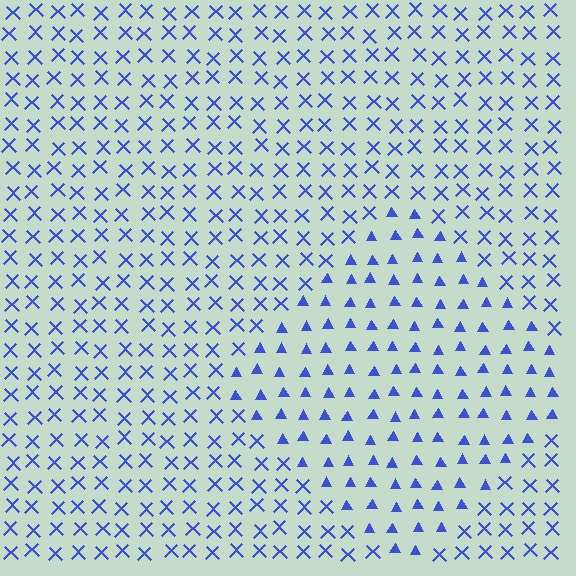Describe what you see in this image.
The image is filled with small blue elements arranged in a uniform grid. A diamond-shaped region contains triangles, while the surrounding area contains X marks. The boundary is defined purely by the change in element shape.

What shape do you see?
I see a diamond.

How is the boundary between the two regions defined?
The boundary is defined by a change in element shape: triangles inside vs. X marks outside. All elements share the same color and spacing.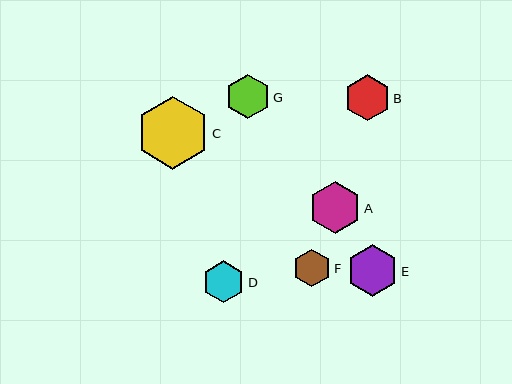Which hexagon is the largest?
Hexagon C is the largest with a size of approximately 73 pixels.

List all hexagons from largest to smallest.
From largest to smallest: C, A, E, B, G, D, F.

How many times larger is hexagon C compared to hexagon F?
Hexagon C is approximately 2.0 times the size of hexagon F.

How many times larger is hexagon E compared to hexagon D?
Hexagon E is approximately 1.2 times the size of hexagon D.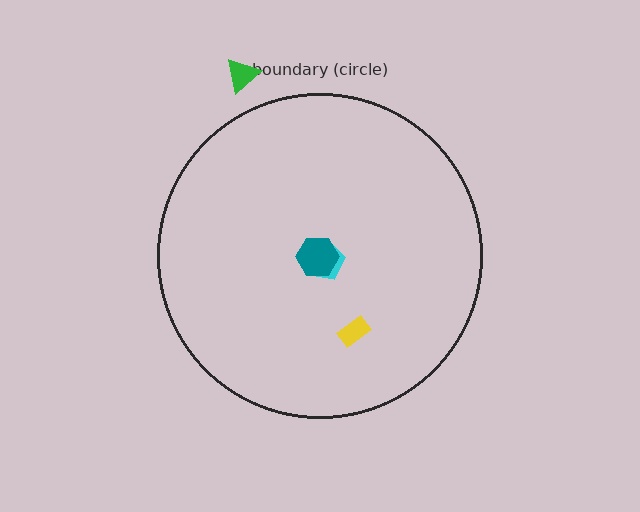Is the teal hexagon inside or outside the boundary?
Inside.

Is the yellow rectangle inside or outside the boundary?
Inside.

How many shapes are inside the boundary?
3 inside, 1 outside.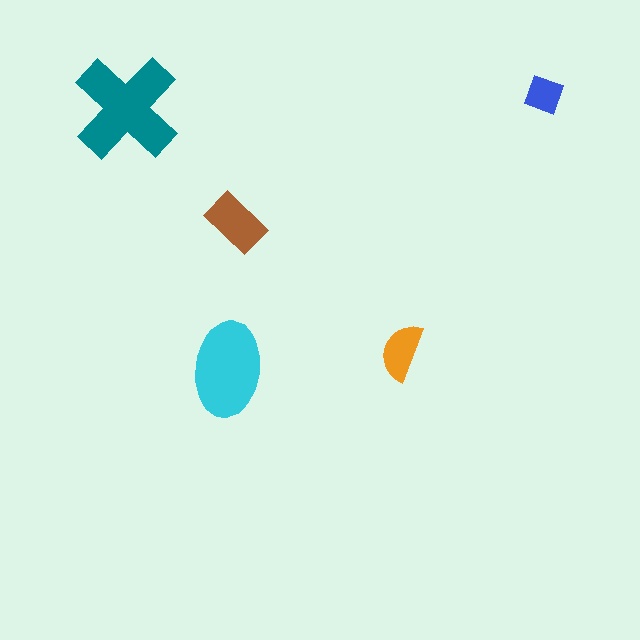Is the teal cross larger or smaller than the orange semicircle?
Larger.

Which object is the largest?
The teal cross.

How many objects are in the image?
There are 5 objects in the image.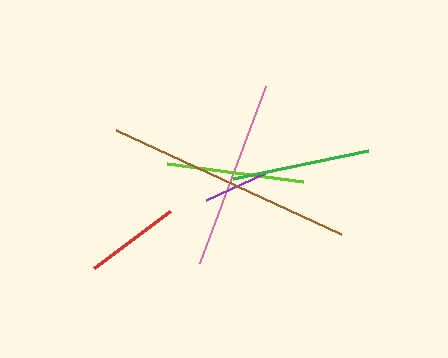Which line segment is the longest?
The brown line is the longest at approximately 248 pixels.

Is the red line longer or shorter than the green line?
The green line is longer than the red line.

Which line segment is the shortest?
The purple line is the shortest at approximately 65 pixels.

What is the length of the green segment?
The green segment is approximately 138 pixels long.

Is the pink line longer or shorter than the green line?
The pink line is longer than the green line.